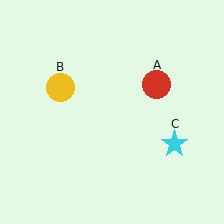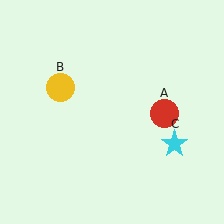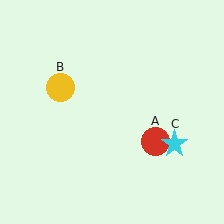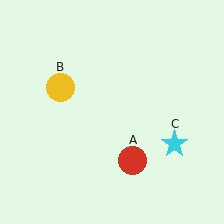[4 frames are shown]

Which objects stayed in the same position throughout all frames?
Yellow circle (object B) and cyan star (object C) remained stationary.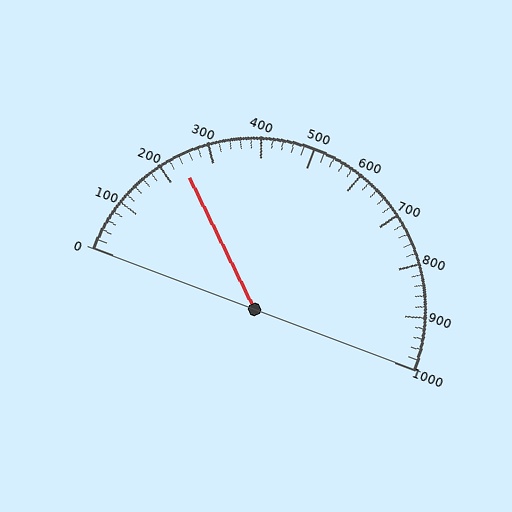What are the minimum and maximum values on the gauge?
The gauge ranges from 0 to 1000.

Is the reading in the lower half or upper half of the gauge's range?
The reading is in the lower half of the range (0 to 1000).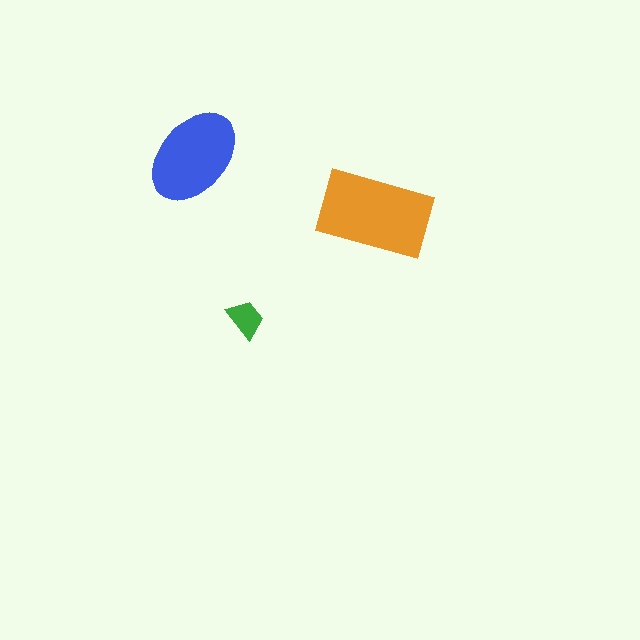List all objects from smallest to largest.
The green trapezoid, the blue ellipse, the orange rectangle.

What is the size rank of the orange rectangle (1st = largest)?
1st.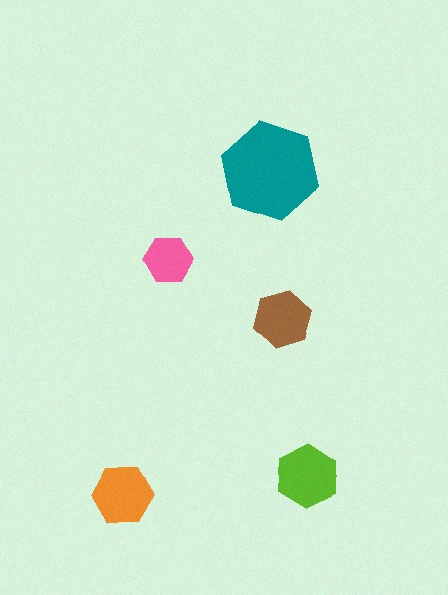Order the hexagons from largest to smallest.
the teal one, the lime one, the orange one, the brown one, the pink one.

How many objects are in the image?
There are 5 objects in the image.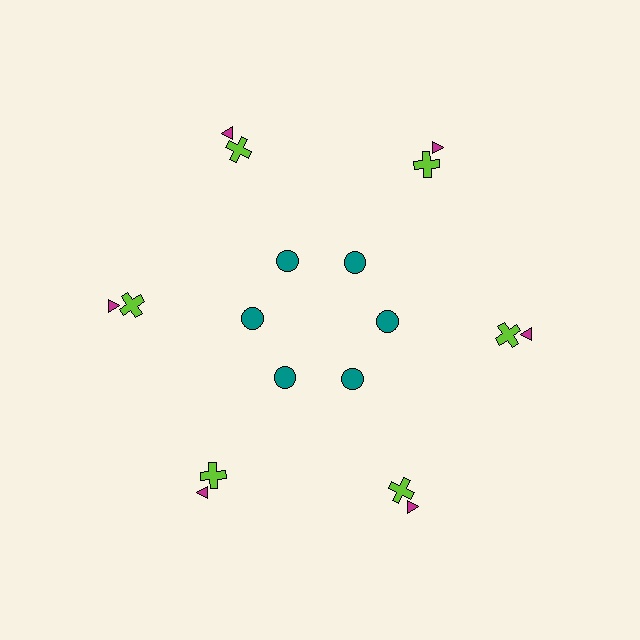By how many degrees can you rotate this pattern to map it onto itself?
The pattern maps onto itself every 60 degrees of rotation.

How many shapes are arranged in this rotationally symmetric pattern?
There are 18 shapes, arranged in 6 groups of 3.